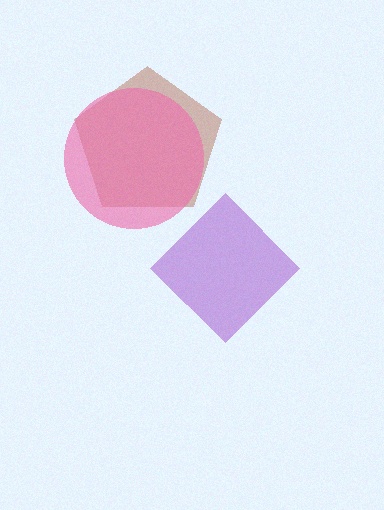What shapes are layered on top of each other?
The layered shapes are: a brown pentagon, a purple diamond, a pink circle.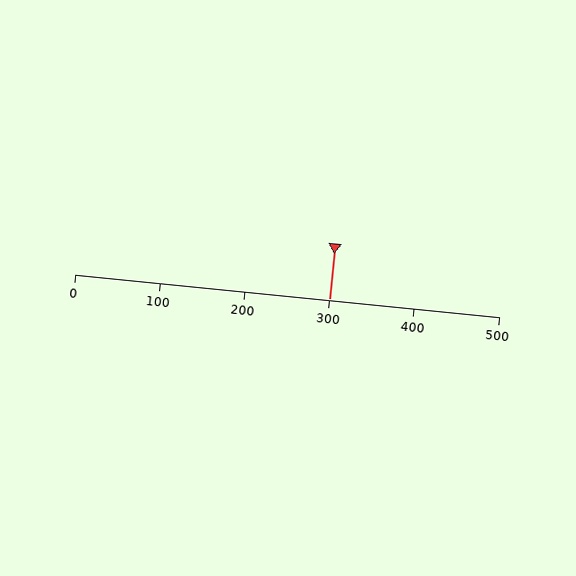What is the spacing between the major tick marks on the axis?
The major ticks are spaced 100 apart.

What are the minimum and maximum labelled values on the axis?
The axis runs from 0 to 500.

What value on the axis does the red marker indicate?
The marker indicates approximately 300.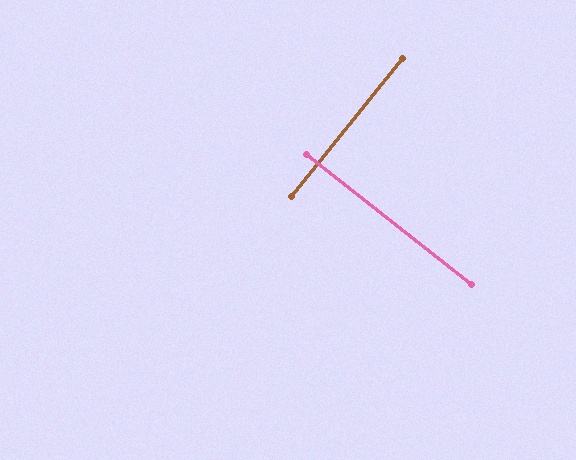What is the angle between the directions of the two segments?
Approximately 89 degrees.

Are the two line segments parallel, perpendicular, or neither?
Perpendicular — they meet at approximately 89°.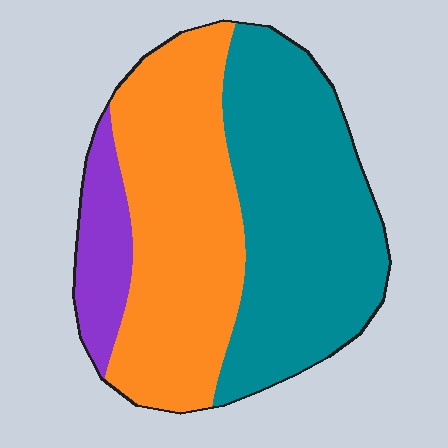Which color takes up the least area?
Purple, at roughly 10%.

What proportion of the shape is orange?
Orange covers 43% of the shape.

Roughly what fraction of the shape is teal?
Teal takes up about one half (1/2) of the shape.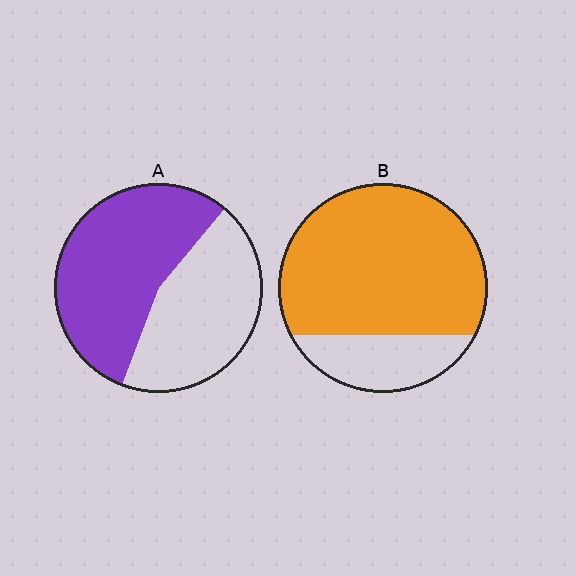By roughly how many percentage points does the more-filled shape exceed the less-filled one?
By roughly 20 percentage points (B over A).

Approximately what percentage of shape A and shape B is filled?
A is approximately 55% and B is approximately 80%.